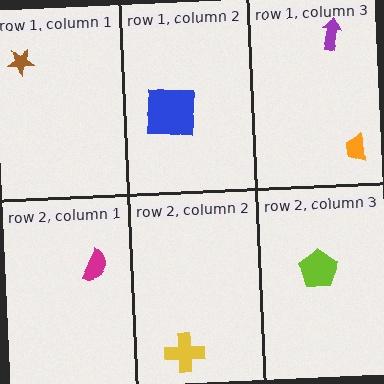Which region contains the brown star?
The row 1, column 1 region.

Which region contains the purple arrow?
The row 1, column 3 region.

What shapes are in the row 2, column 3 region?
The lime pentagon.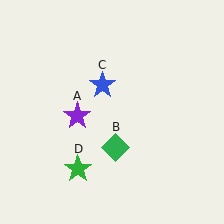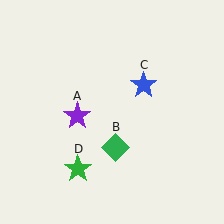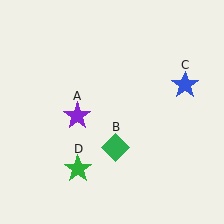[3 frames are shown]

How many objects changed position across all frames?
1 object changed position: blue star (object C).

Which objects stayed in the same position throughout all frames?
Purple star (object A) and green diamond (object B) and green star (object D) remained stationary.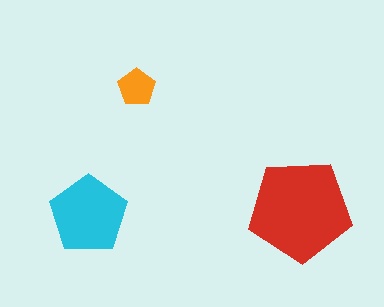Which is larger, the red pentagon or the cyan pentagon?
The red one.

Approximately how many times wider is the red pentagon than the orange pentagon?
About 2.5 times wider.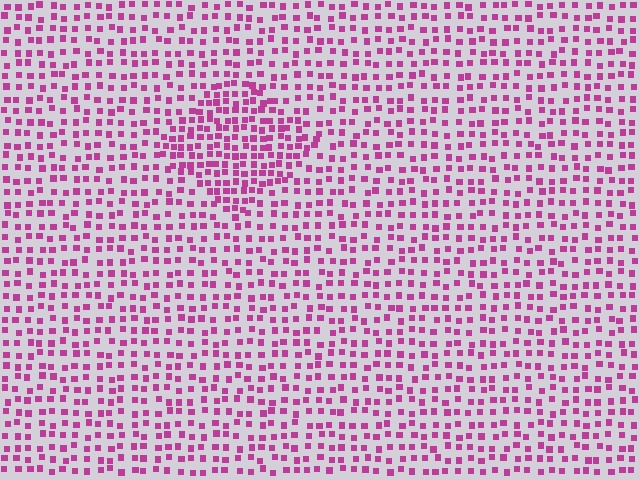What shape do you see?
I see a diamond.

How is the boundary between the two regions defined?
The boundary is defined by a change in element density (approximately 1.7x ratio). All elements are the same color, size, and shape.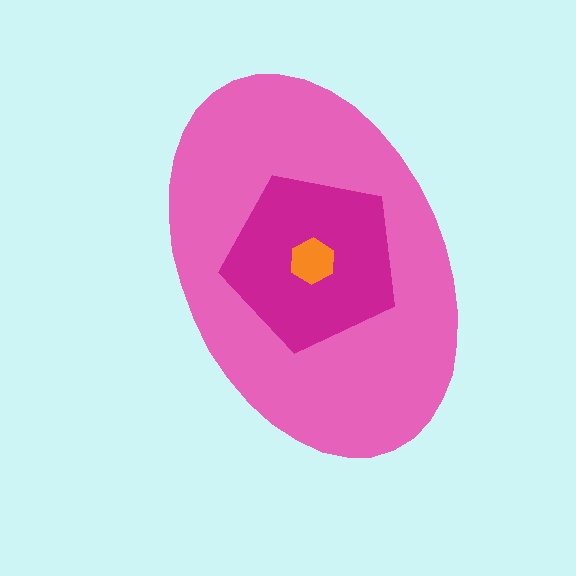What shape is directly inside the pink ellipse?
The magenta pentagon.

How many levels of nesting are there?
3.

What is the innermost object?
The orange hexagon.